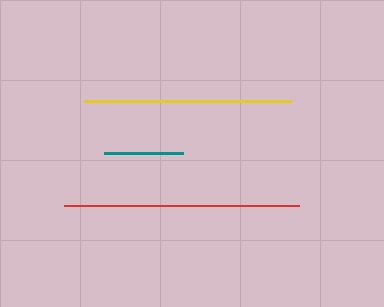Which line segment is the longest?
The red line is the longest at approximately 234 pixels.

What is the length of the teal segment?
The teal segment is approximately 79 pixels long.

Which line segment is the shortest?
The teal line is the shortest at approximately 79 pixels.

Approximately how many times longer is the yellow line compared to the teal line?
The yellow line is approximately 2.6 times the length of the teal line.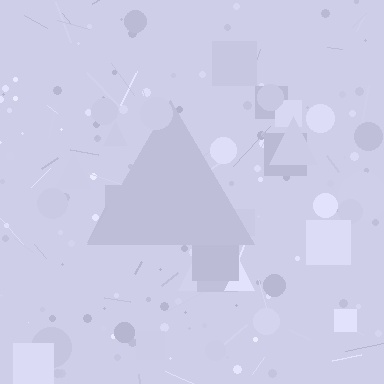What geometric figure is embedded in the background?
A triangle is embedded in the background.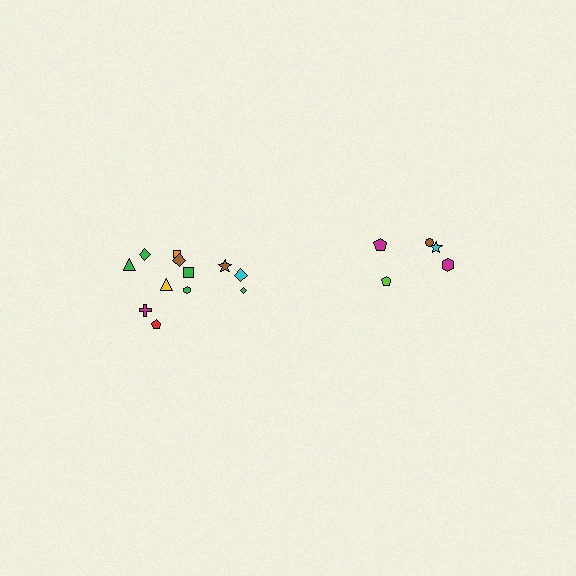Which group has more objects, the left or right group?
The left group.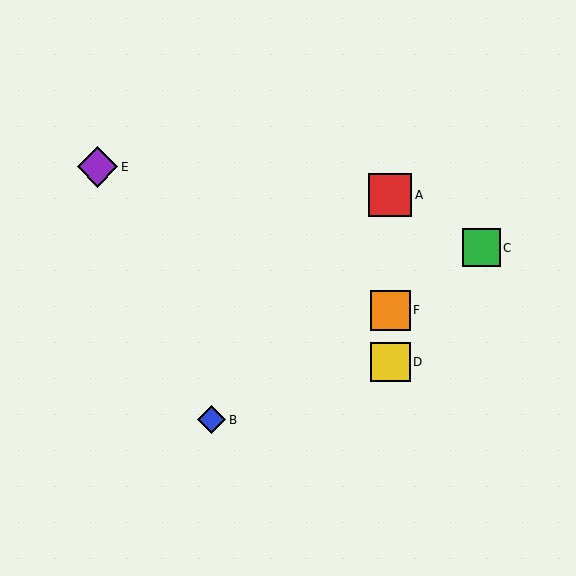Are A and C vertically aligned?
No, A is at x≈390 and C is at x≈481.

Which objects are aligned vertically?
Objects A, D, F are aligned vertically.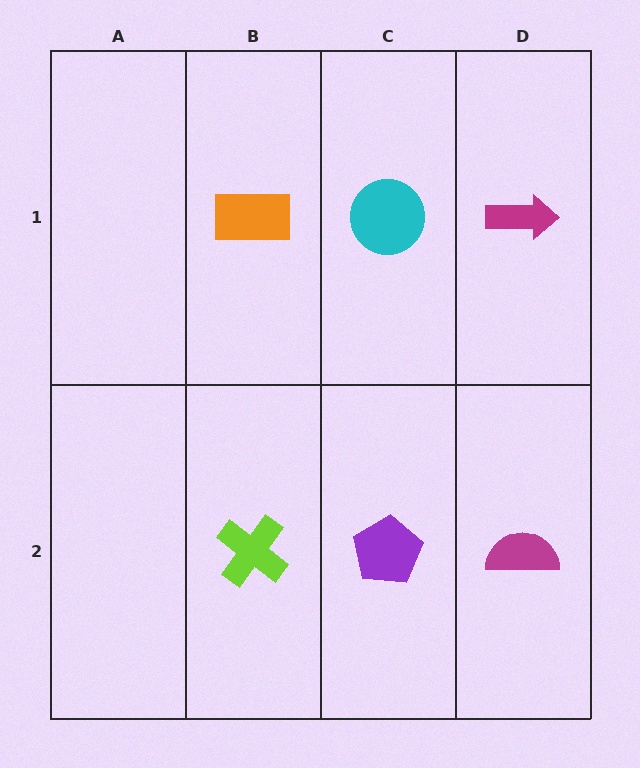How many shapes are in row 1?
3 shapes.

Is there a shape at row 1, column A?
No, that cell is empty.